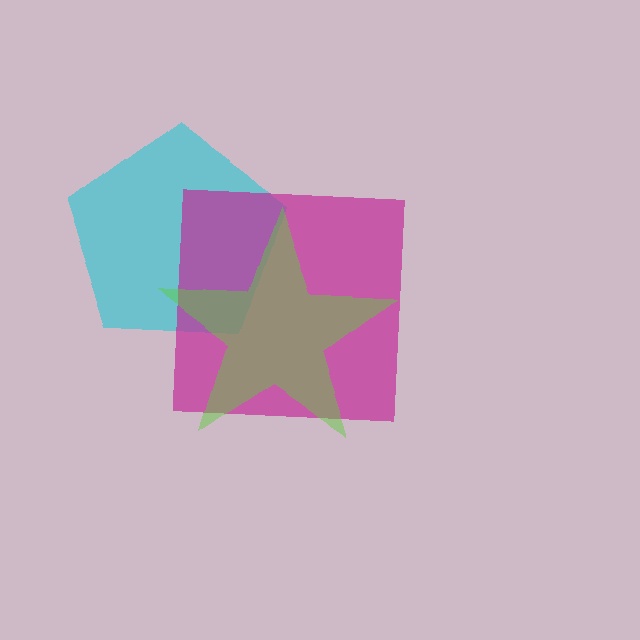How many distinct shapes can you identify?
There are 3 distinct shapes: a cyan pentagon, a magenta square, a lime star.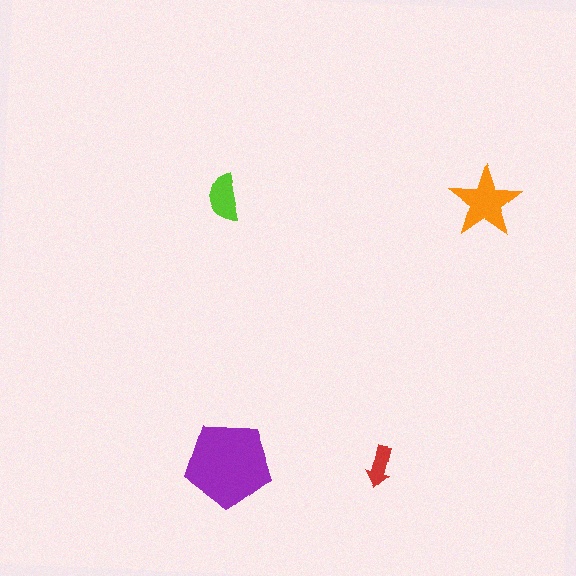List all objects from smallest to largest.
The red arrow, the lime semicircle, the orange star, the purple pentagon.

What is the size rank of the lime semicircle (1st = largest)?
3rd.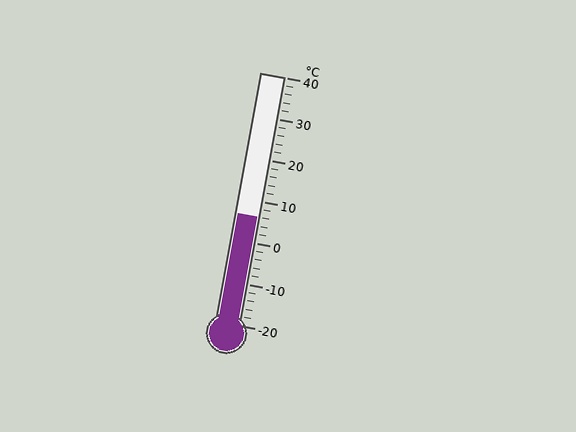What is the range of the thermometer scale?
The thermometer scale ranges from -20°C to 40°C.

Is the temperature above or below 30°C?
The temperature is below 30°C.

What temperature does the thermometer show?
The thermometer shows approximately 6°C.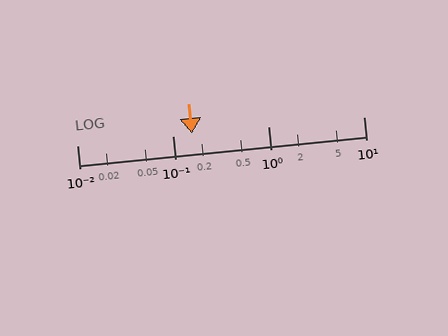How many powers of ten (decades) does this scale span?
The scale spans 3 decades, from 0.01 to 10.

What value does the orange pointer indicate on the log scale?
The pointer indicates approximately 0.16.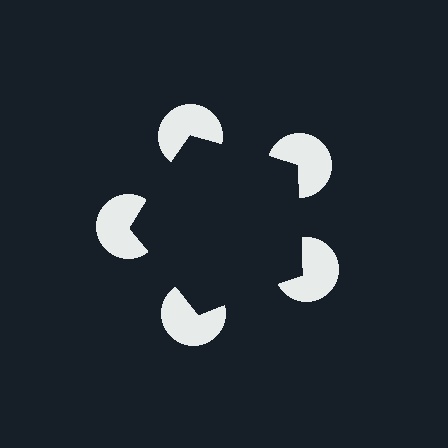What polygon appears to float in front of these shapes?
An illusory pentagon — its edges are inferred from the aligned wedge cuts in the pac-man discs, not physically drawn.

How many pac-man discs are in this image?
There are 5 — one at each vertex of the illusory pentagon.